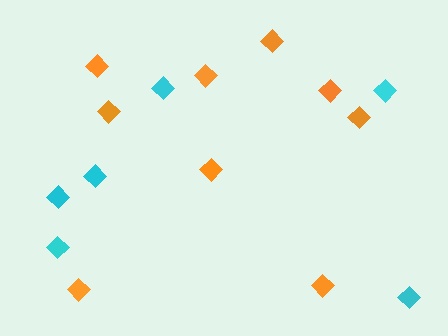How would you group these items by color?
There are 2 groups: one group of orange diamonds (9) and one group of cyan diamonds (6).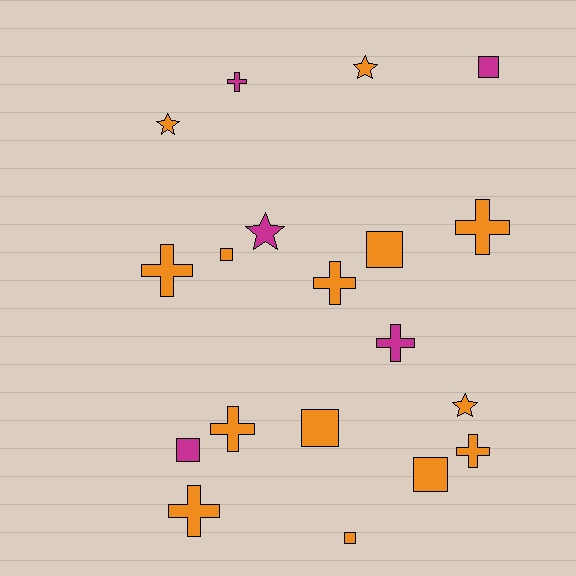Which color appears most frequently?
Orange, with 14 objects.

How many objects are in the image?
There are 19 objects.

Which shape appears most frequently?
Cross, with 8 objects.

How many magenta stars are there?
There is 1 magenta star.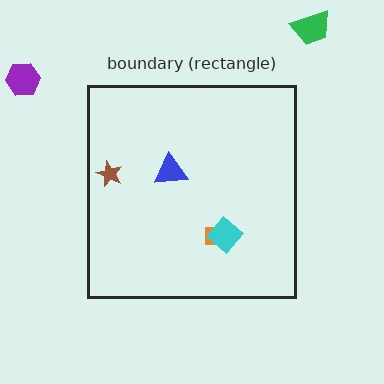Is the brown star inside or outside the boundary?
Inside.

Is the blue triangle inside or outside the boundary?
Inside.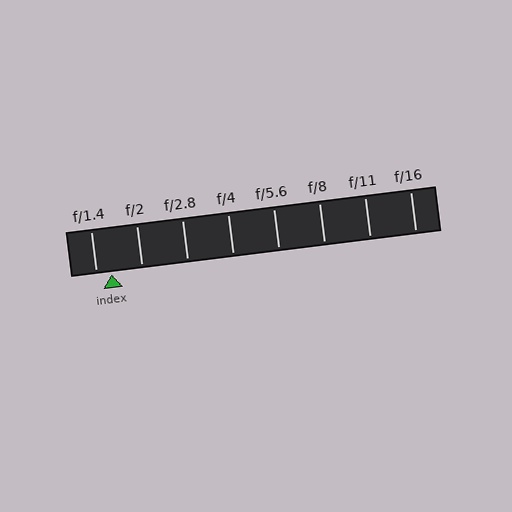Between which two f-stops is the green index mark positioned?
The index mark is between f/1.4 and f/2.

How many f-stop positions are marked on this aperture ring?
There are 8 f-stop positions marked.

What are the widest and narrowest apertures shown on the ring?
The widest aperture shown is f/1.4 and the narrowest is f/16.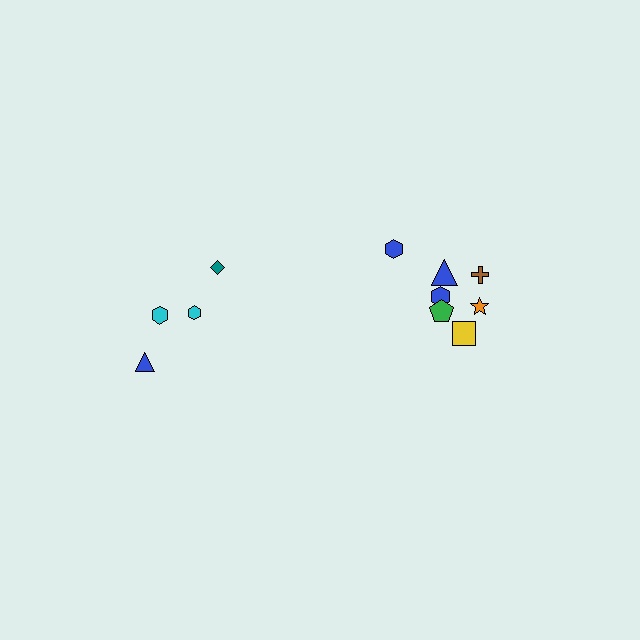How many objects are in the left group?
There are 4 objects.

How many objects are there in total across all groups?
There are 11 objects.